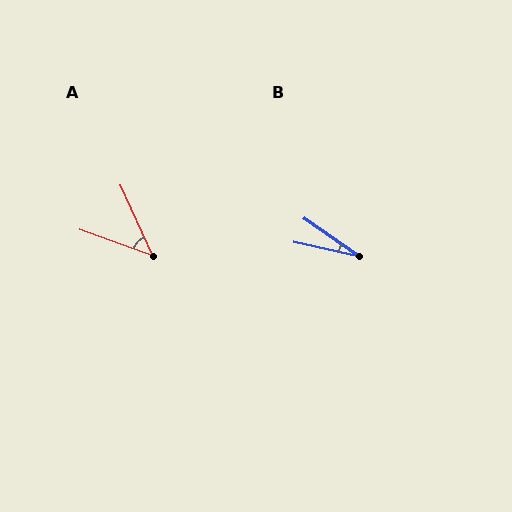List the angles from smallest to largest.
B (22°), A (46°).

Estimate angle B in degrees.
Approximately 22 degrees.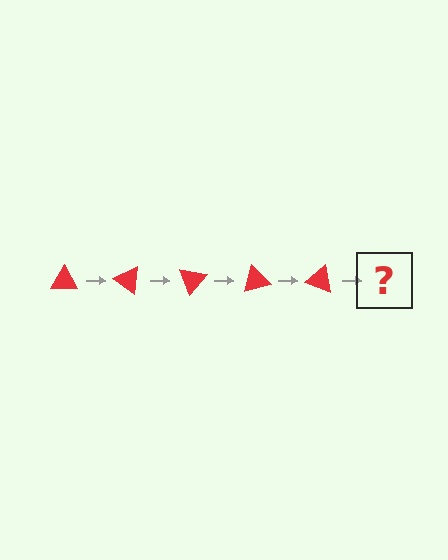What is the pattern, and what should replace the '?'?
The pattern is that the triangle rotates 35 degrees each step. The '?' should be a red triangle rotated 175 degrees.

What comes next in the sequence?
The next element should be a red triangle rotated 175 degrees.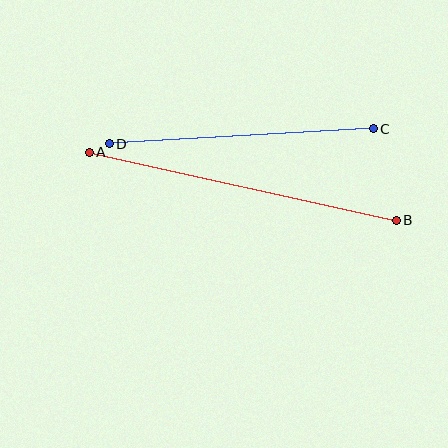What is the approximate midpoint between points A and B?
The midpoint is at approximately (243, 186) pixels.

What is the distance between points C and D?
The distance is approximately 264 pixels.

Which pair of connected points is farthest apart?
Points A and B are farthest apart.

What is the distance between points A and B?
The distance is approximately 314 pixels.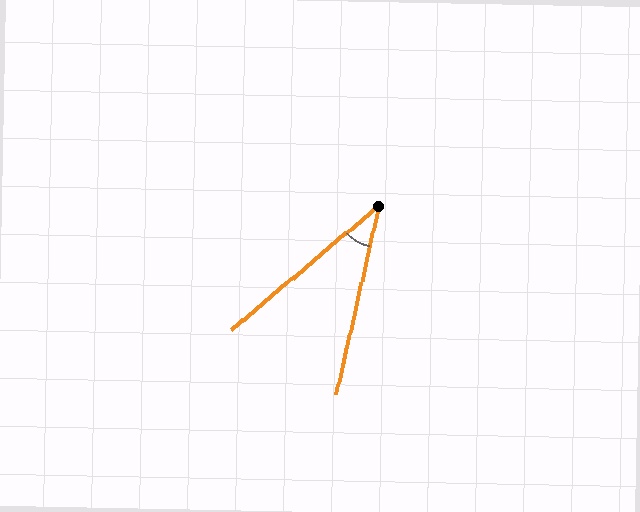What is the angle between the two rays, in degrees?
Approximately 37 degrees.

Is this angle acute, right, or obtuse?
It is acute.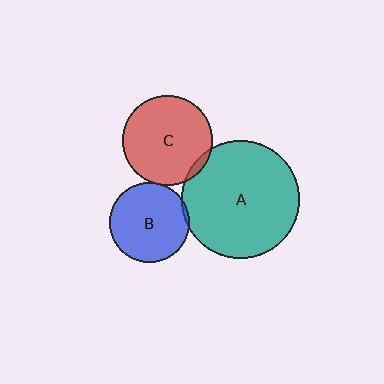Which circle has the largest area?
Circle A (teal).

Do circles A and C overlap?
Yes.